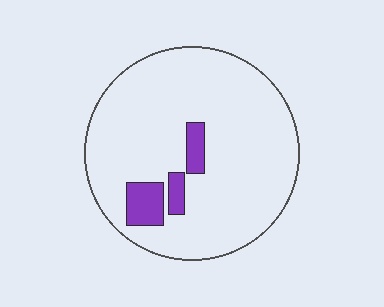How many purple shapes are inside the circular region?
3.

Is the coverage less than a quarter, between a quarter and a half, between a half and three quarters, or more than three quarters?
Less than a quarter.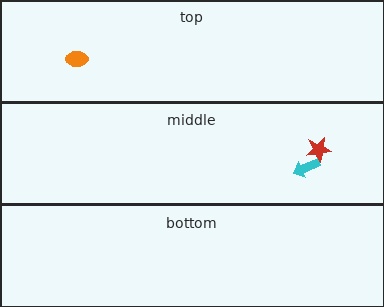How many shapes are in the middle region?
2.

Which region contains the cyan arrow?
The middle region.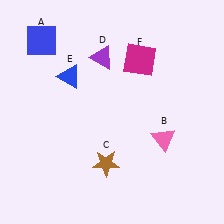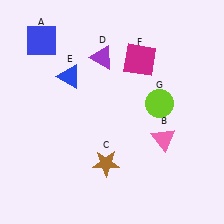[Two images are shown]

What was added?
A lime circle (G) was added in Image 2.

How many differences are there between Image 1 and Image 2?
There is 1 difference between the two images.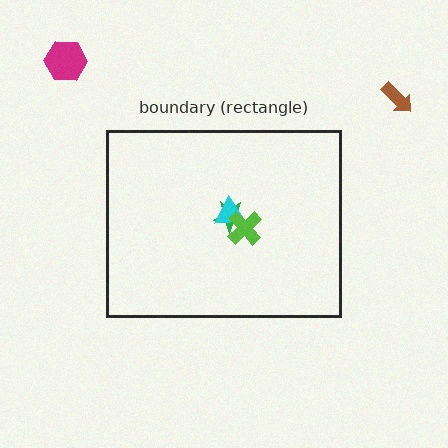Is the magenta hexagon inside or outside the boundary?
Outside.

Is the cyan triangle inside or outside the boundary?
Inside.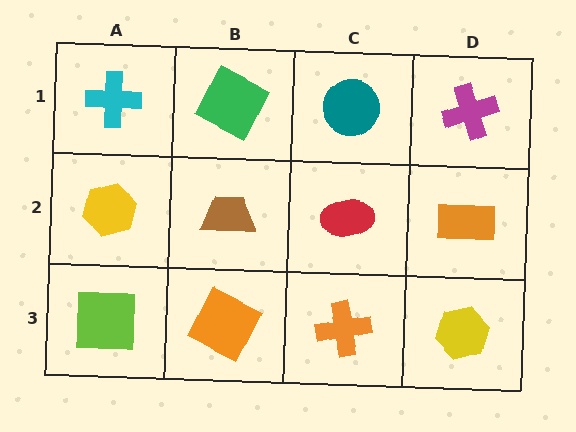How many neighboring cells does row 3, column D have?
2.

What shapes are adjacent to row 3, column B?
A brown trapezoid (row 2, column B), a lime square (row 3, column A), an orange cross (row 3, column C).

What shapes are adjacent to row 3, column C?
A red ellipse (row 2, column C), an orange square (row 3, column B), a yellow hexagon (row 3, column D).